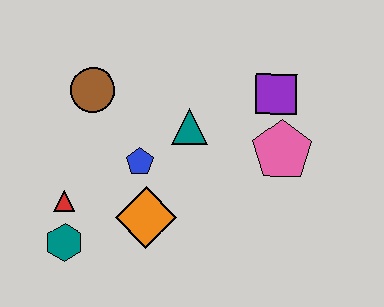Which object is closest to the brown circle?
The blue pentagon is closest to the brown circle.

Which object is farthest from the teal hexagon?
The purple square is farthest from the teal hexagon.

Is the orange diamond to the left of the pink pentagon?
Yes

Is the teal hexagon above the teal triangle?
No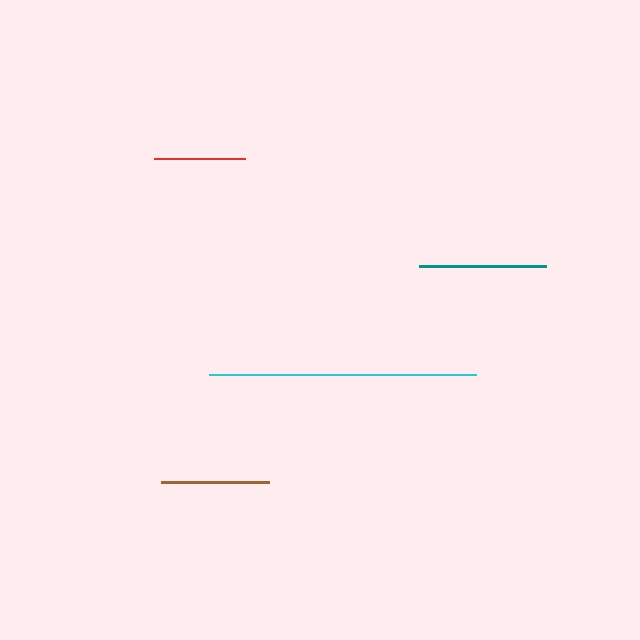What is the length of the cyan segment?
The cyan segment is approximately 267 pixels long.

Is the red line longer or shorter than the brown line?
The brown line is longer than the red line.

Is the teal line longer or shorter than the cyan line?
The cyan line is longer than the teal line.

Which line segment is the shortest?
The red line is the shortest at approximately 91 pixels.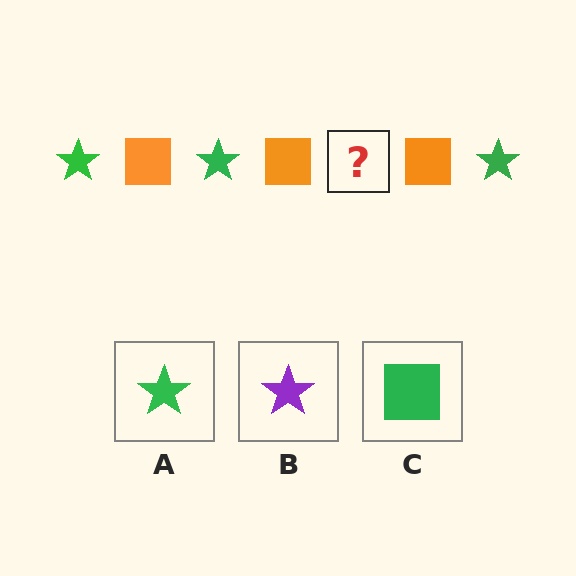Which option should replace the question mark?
Option A.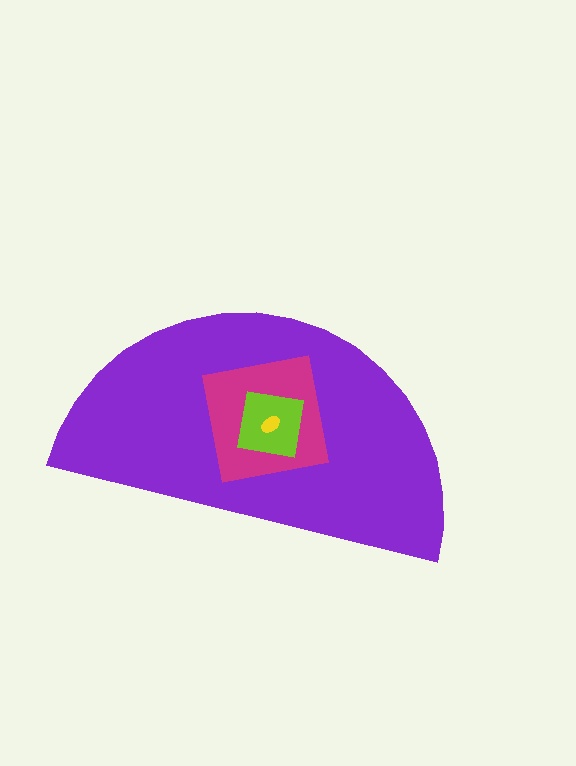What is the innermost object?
The yellow ellipse.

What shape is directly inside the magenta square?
The lime square.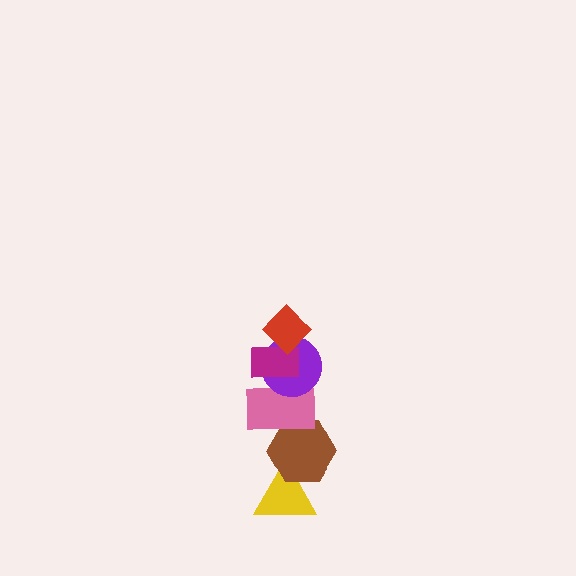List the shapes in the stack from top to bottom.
From top to bottom: the red diamond, the magenta rectangle, the purple circle, the pink rectangle, the brown hexagon, the yellow triangle.